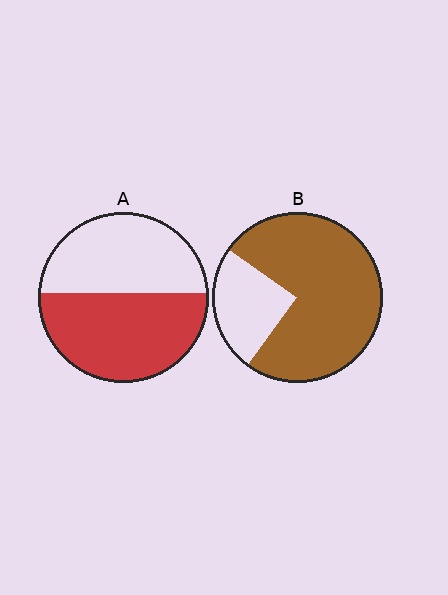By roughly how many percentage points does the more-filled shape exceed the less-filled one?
By roughly 20 percentage points (B over A).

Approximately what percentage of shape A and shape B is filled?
A is approximately 55% and B is approximately 75%.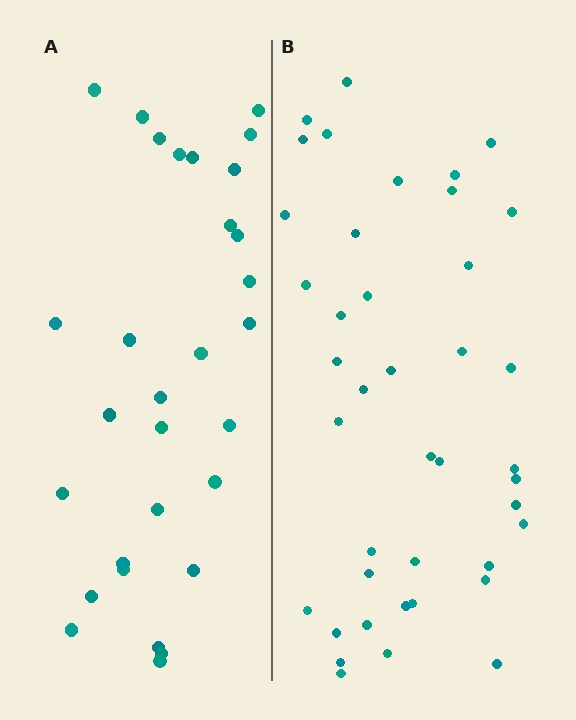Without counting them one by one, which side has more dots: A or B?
Region B (the right region) has more dots.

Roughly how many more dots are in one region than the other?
Region B has roughly 12 or so more dots than region A.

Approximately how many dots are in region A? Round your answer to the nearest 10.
About 30 dots.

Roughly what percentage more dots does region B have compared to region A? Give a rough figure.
About 35% more.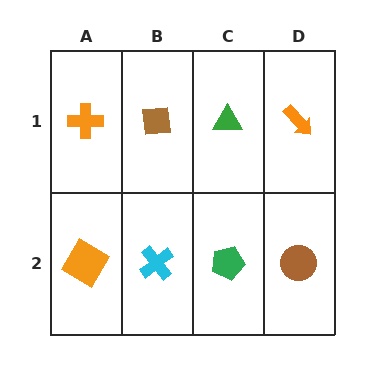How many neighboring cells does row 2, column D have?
2.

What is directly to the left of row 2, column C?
A cyan cross.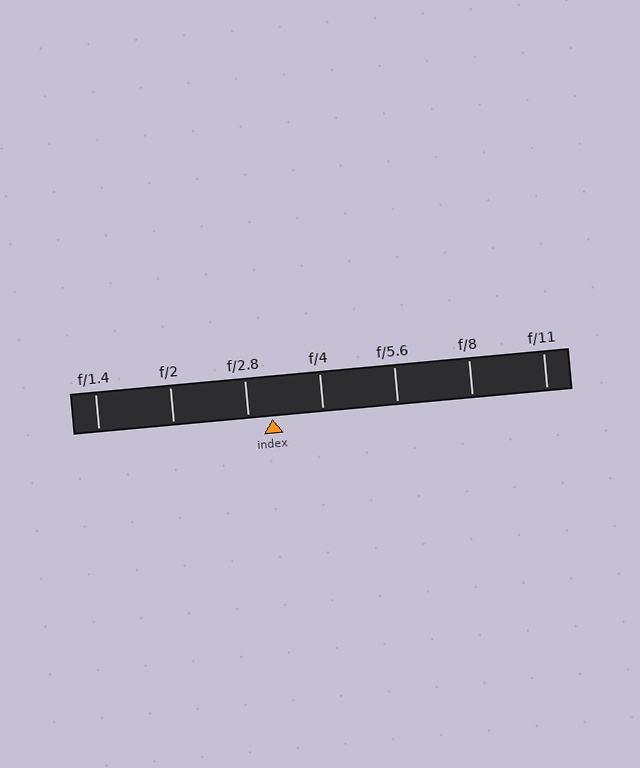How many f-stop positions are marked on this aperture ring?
There are 7 f-stop positions marked.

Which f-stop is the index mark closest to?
The index mark is closest to f/2.8.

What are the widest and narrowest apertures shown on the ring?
The widest aperture shown is f/1.4 and the narrowest is f/11.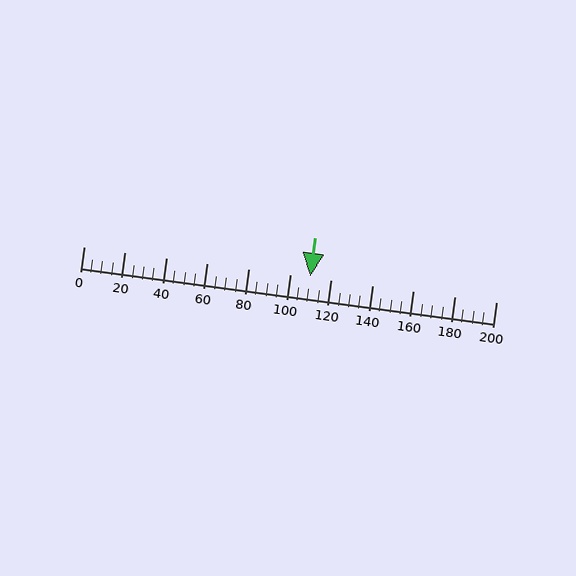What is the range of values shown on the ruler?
The ruler shows values from 0 to 200.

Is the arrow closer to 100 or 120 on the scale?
The arrow is closer to 120.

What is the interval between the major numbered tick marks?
The major tick marks are spaced 20 units apart.